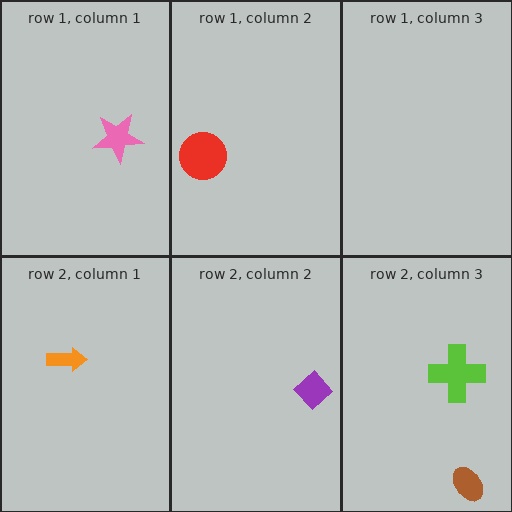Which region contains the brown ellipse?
The row 2, column 3 region.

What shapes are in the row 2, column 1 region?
The orange arrow.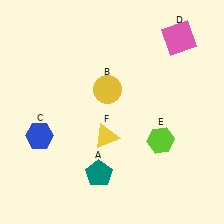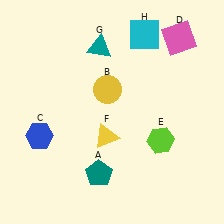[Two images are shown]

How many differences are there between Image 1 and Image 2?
There are 2 differences between the two images.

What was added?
A teal triangle (G), a cyan square (H) were added in Image 2.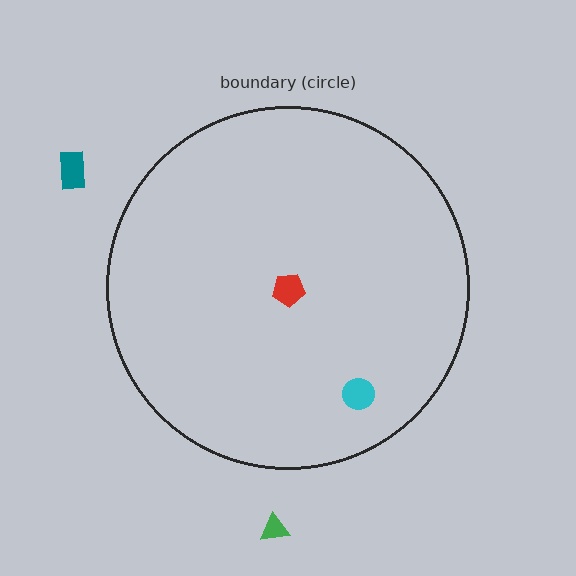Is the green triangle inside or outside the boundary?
Outside.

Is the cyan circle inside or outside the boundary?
Inside.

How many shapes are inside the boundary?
2 inside, 2 outside.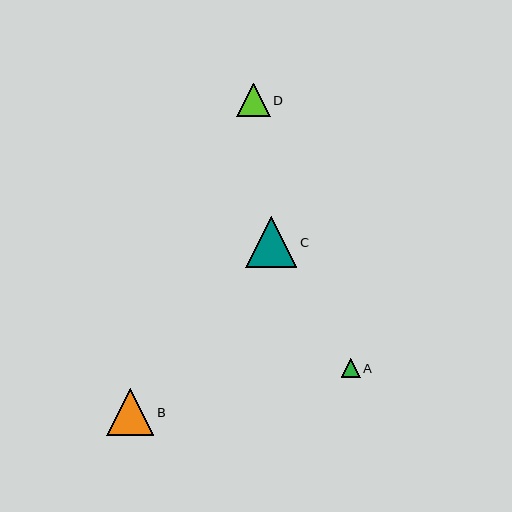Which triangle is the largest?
Triangle C is the largest with a size of approximately 51 pixels.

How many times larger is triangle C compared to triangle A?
Triangle C is approximately 2.7 times the size of triangle A.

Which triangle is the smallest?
Triangle A is the smallest with a size of approximately 19 pixels.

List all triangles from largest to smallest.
From largest to smallest: C, B, D, A.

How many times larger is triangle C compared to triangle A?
Triangle C is approximately 2.7 times the size of triangle A.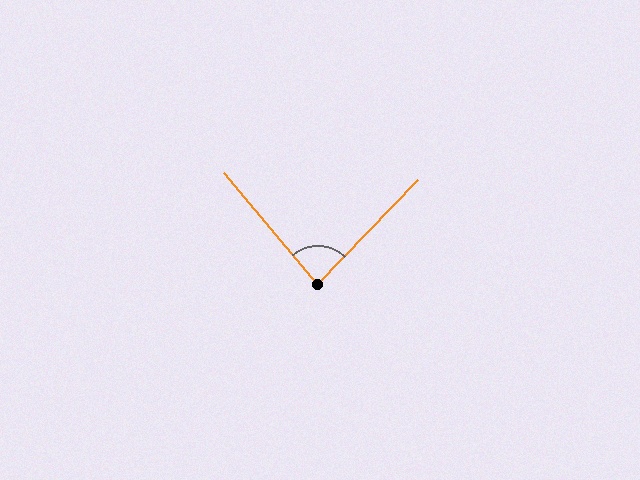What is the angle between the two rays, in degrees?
Approximately 84 degrees.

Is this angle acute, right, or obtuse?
It is acute.